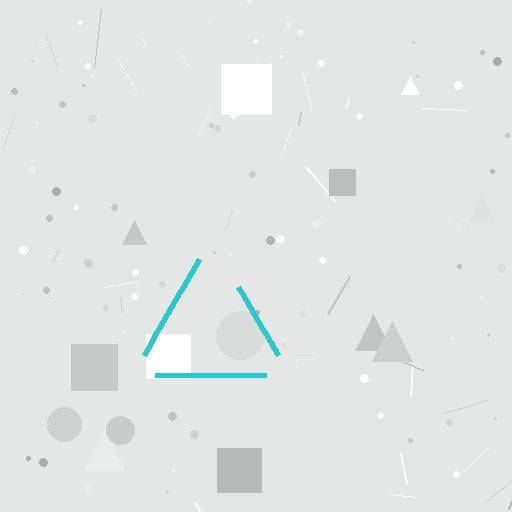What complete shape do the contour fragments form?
The contour fragments form a triangle.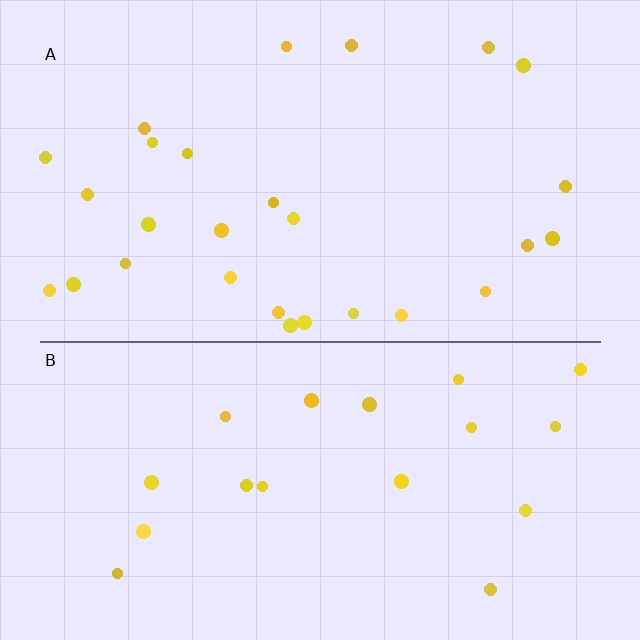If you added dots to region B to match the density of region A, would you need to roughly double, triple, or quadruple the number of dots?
Approximately double.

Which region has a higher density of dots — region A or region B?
A (the top).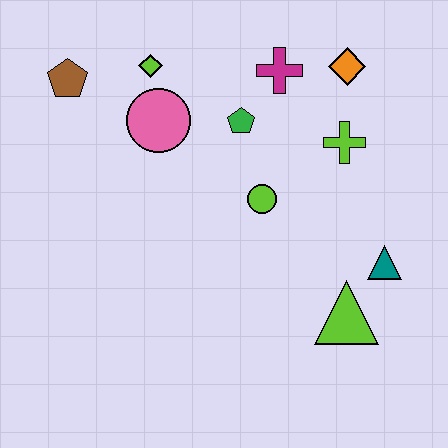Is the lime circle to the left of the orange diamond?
Yes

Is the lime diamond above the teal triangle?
Yes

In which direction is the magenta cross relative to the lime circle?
The magenta cross is above the lime circle.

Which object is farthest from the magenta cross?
The lime triangle is farthest from the magenta cross.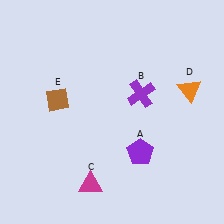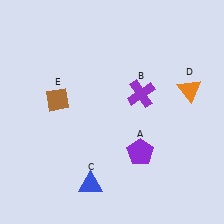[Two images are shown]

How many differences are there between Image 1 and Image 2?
There is 1 difference between the two images.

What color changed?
The triangle (C) changed from magenta in Image 1 to blue in Image 2.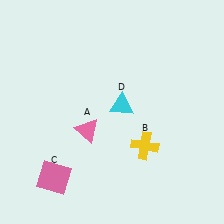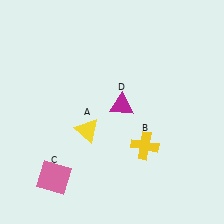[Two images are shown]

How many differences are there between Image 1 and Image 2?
There are 2 differences between the two images.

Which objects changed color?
A changed from pink to yellow. D changed from cyan to magenta.